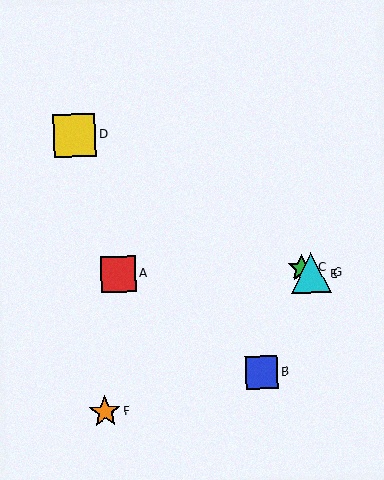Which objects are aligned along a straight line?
Objects C, D, E, G are aligned along a straight line.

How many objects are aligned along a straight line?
4 objects (C, D, E, G) are aligned along a straight line.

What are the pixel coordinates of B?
Object B is at (262, 373).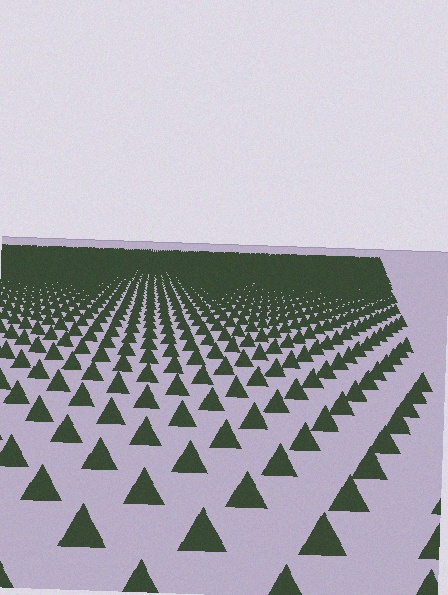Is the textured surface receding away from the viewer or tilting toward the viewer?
The surface is receding away from the viewer. Texture elements get smaller and denser toward the top.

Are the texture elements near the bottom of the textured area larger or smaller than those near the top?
Larger. Near the bottom, elements are closer to the viewer and appear at a bigger on-screen size.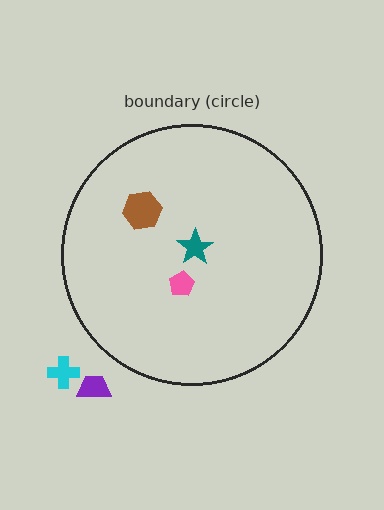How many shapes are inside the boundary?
3 inside, 2 outside.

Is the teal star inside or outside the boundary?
Inside.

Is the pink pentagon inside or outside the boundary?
Inside.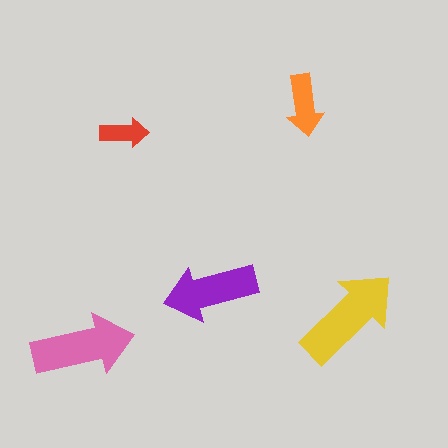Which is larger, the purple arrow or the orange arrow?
The purple one.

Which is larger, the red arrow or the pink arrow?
The pink one.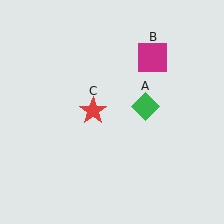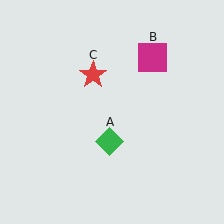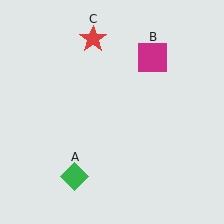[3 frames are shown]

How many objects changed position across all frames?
2 objects changed position: green diamond (object A), red star (object C).